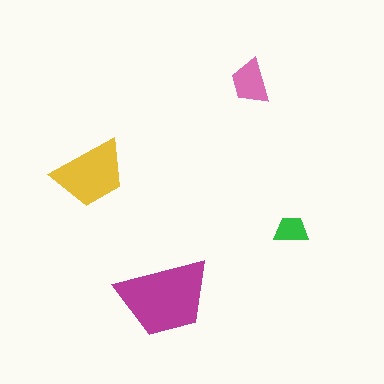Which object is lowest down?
The magenta trapezoid is bottommost.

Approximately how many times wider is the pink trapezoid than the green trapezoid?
About 1.5 times wider.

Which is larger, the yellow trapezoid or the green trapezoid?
The yellow one.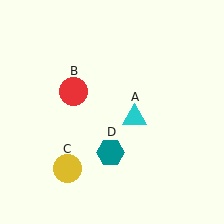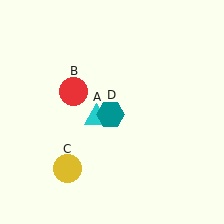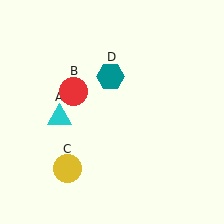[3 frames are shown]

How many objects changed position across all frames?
2 objects changed position: cyan triangle (object A), teal hexagon (object D).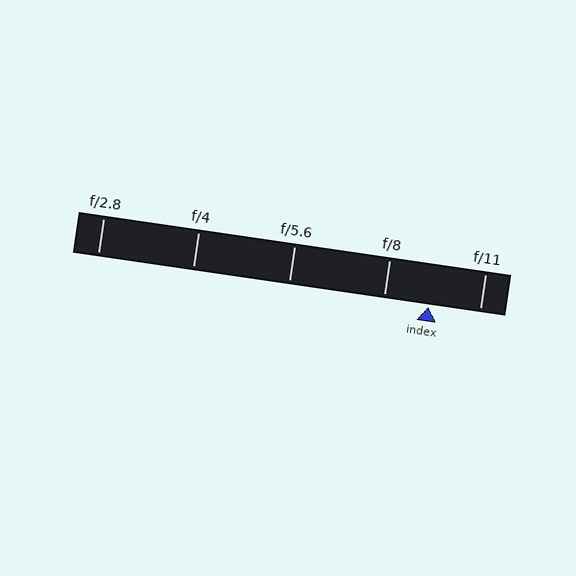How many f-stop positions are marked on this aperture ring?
There are 5 f-stop positions marked.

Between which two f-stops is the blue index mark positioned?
The index mark is between f/8 and f/11.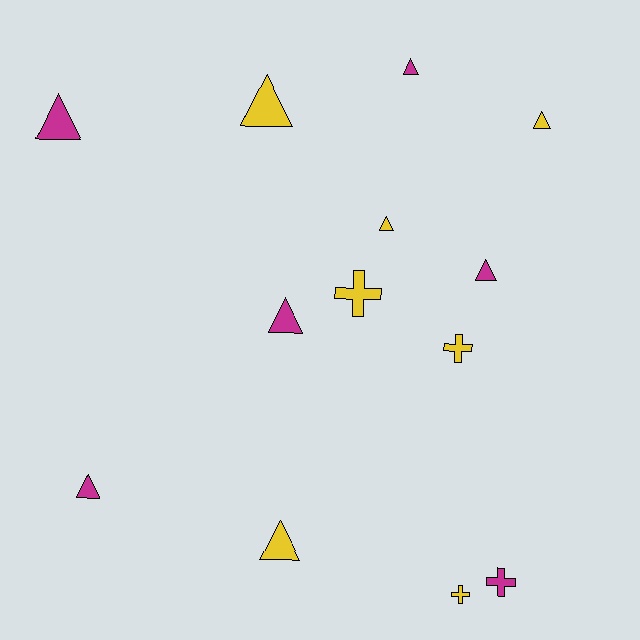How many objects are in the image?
There are 13 objects.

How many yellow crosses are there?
There are 3 yellow crosses.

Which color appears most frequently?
Yellow, with 7 objects.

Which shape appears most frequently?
Triangle, with 9 objects.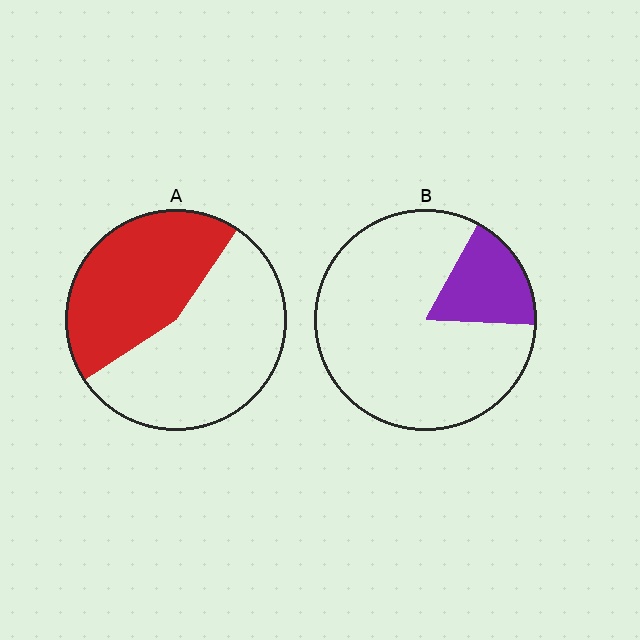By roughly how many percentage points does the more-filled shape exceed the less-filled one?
By roughly 25 percentage points (A over B).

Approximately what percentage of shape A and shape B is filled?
A is approximately 45% and B is approximately 20%.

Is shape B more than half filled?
No.